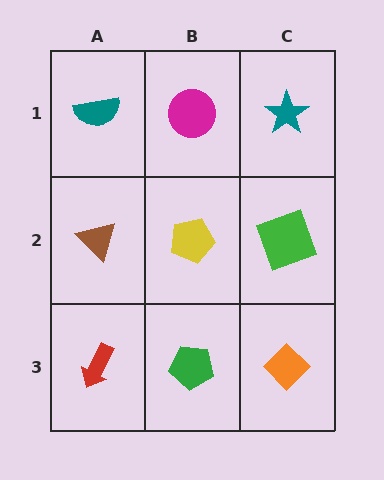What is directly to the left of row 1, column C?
A magenta circle.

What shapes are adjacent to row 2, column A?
A teal semicircle (row 1, column A), a red arrow (row 3, column A), a yellow pentagon (row 2, column B).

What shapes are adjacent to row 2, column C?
A teal star (row 1, column C), an orange diamond (row 3, column C), a yellow pentagon (row 2, column B).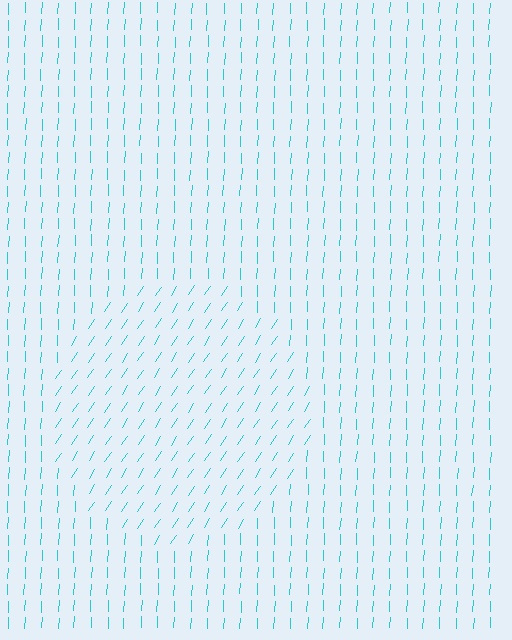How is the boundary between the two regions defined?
The boundary is defined purely by a change in line orientation (approximately 30 degrees difference). All lines are the same color and thickness.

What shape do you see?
I see a circle.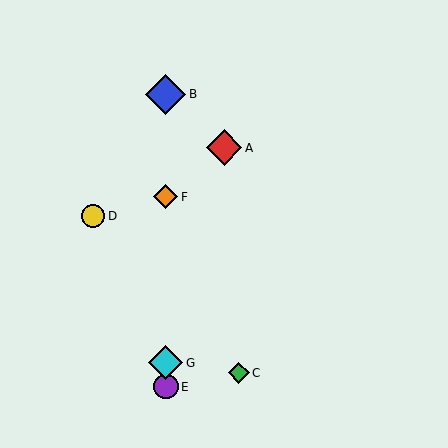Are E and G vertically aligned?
Yes, both are at x≈166.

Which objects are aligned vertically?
Objects B, E, F, G are aligned vertically.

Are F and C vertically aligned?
No, F is at x≈166 and C is at x≈239.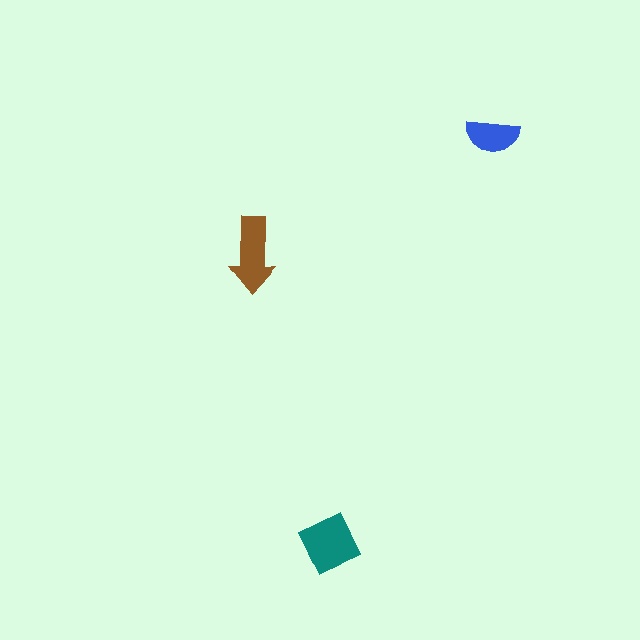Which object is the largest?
The teal diamond.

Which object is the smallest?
The blue semicircle.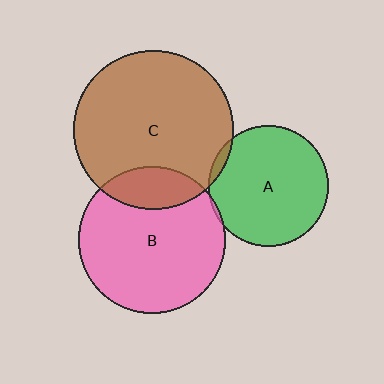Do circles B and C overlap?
Yes.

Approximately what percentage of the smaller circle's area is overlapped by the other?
Approximately 20%.